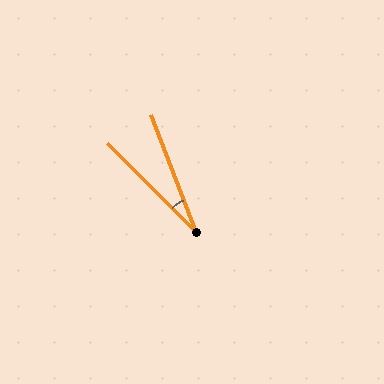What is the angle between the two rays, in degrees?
Approximately 24 degrees.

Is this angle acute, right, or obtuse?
It is acute.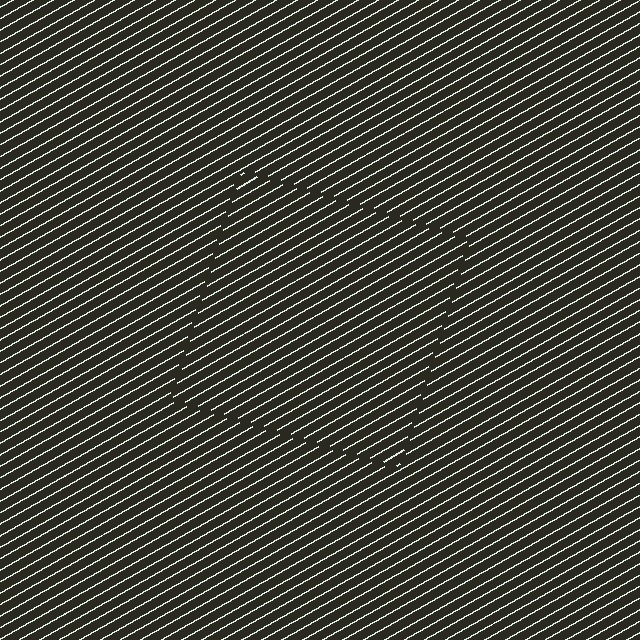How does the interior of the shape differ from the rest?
The interior of the shape contains the same grating, shifted by half a period — the contour is defined by the phase discontinuity where line-ends from the inner and outer gratings abut.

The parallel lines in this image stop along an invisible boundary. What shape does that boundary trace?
An illusory square. The interior of the shape contains the same grating, shifted by half a period — the contour is defined by the phase discontinuity where line-ends from the inner and outer gratings abut.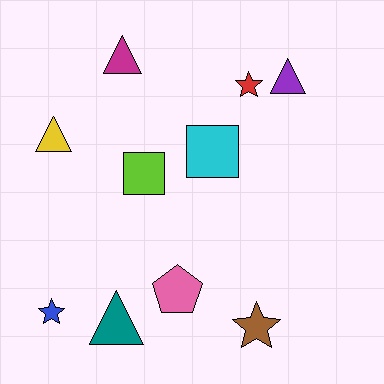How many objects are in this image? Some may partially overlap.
There are 10 objects.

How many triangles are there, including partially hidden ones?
There are 4 triangles.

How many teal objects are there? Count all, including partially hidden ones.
There is 1 teal object.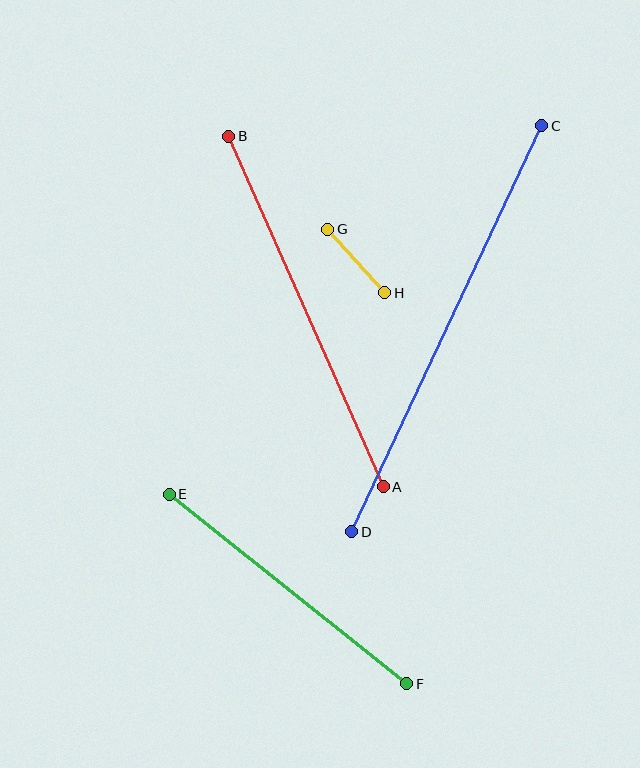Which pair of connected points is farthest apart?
Points C and D are farthest apart.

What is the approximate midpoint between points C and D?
The midpoint is at approximately (447, 329) pixels.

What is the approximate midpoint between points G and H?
The midpoint is at approximately (356, 261) pixels.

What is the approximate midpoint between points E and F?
The midpoint is at approximately (288, 589) pixels.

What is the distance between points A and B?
The distance is approximately 383 pixels.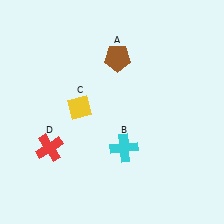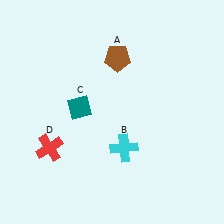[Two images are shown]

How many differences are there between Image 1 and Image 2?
There is 1 difference between the two images.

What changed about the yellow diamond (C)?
In Image 1, C is yellow. In Image 2, it changed to teal.